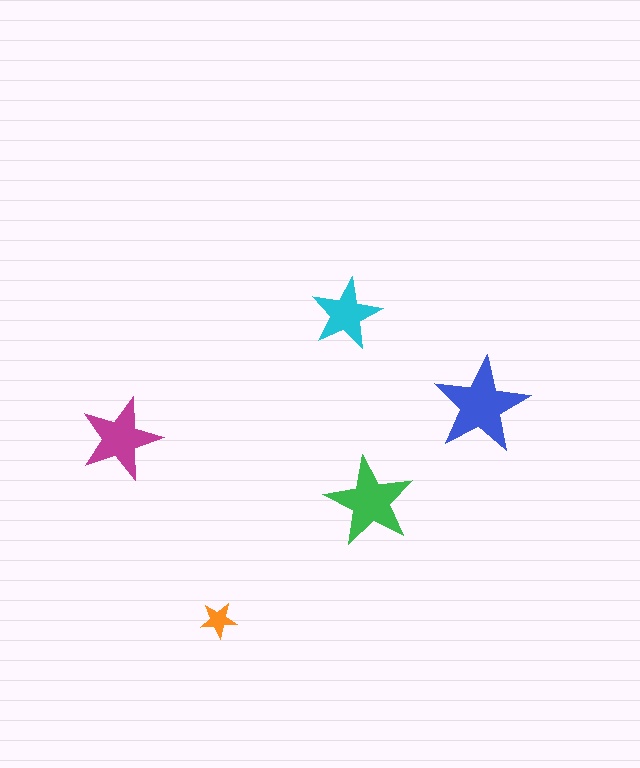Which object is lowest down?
The orange star is bottommost.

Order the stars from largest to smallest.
the blue one, the green one, the magenta one, the cyan one, the orange one.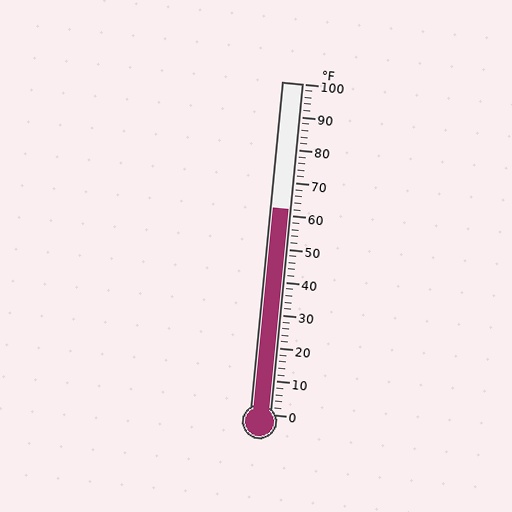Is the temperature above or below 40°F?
The temperature is above 40°F.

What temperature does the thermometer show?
The thermometer shows approximately 62°F.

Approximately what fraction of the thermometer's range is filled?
The thermometer is filled to approximately 60% of its range.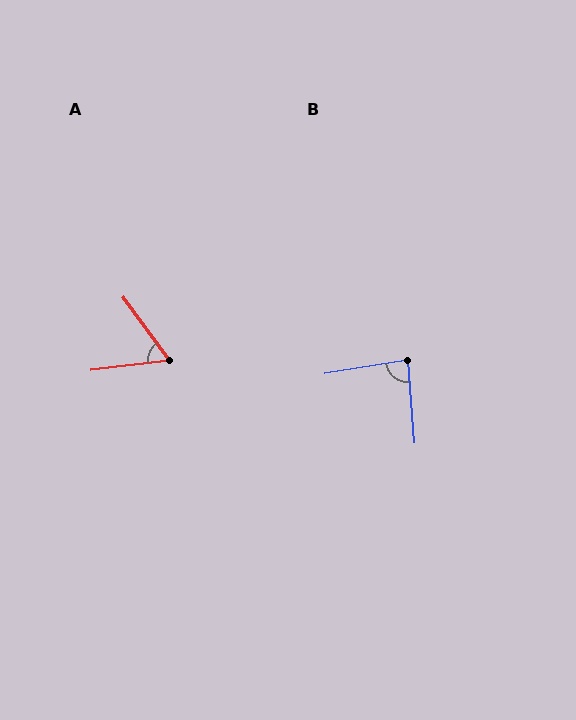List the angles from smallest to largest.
A (61°), B (85°).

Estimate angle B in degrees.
Approximately 85 degrees.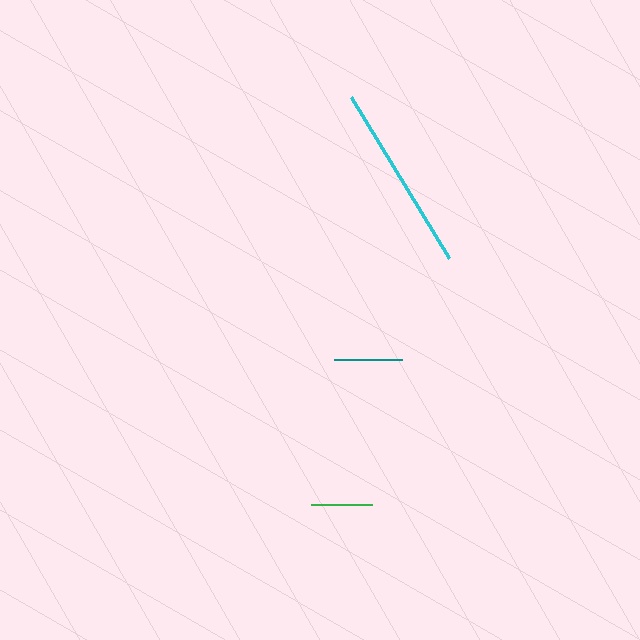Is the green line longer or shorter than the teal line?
The teal line is longer than the green line.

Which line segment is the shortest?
The green line is the shortest at approximately 61 pixels.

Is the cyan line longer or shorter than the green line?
The cyan line is longer than the green line.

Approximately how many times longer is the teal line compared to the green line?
The teal line is approximately 1.1 times the length of the green line.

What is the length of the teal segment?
The teal segment is approximately 69 pixels long.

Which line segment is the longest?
The cyan line is the longest at approximately 189 pixels.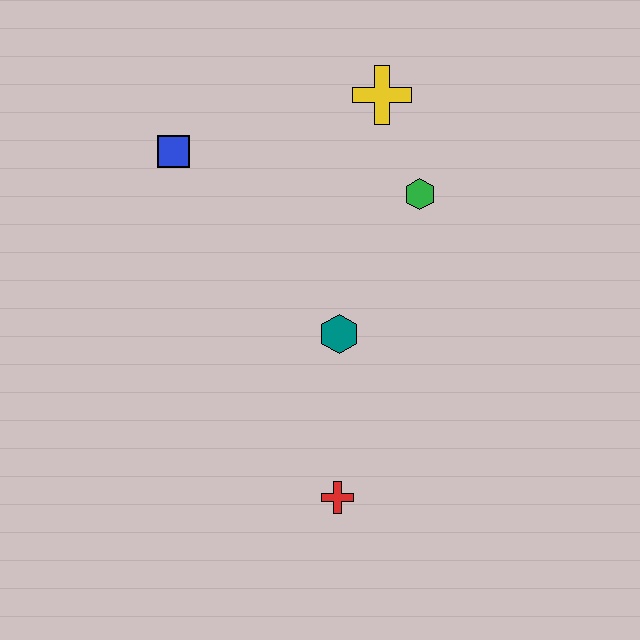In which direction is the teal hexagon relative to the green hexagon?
The teal hexagon is below the green hexagon.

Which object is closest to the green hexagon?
The yellow cross is closest to the green hexagon.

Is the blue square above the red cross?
Yes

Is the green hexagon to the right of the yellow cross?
Yes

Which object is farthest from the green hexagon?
The red cross is farthest from the green hexagon.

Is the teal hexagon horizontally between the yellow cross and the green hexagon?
No